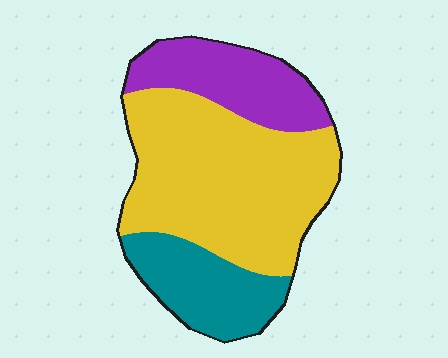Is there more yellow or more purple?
Yellow.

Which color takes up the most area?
Yellow, at roughly 55%.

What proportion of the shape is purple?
Purple takes up less than a quarter of the shape.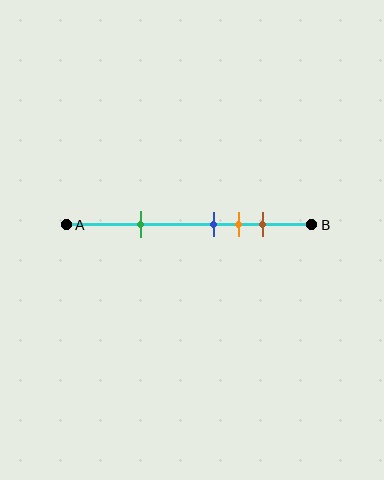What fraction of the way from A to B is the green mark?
The green mark is approximately 30% (0.3) of the way from A to B.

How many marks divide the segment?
There are 4 marks dividing the segment.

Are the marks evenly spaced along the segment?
No, the marks are not evenly spaced.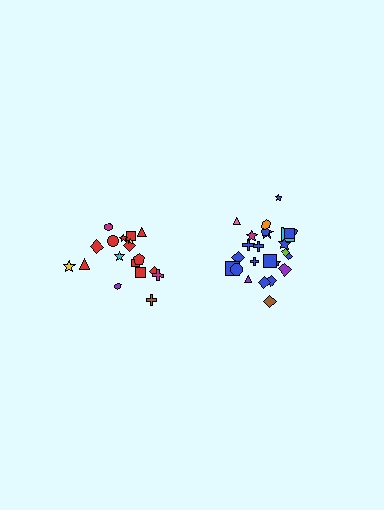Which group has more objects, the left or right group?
The right group.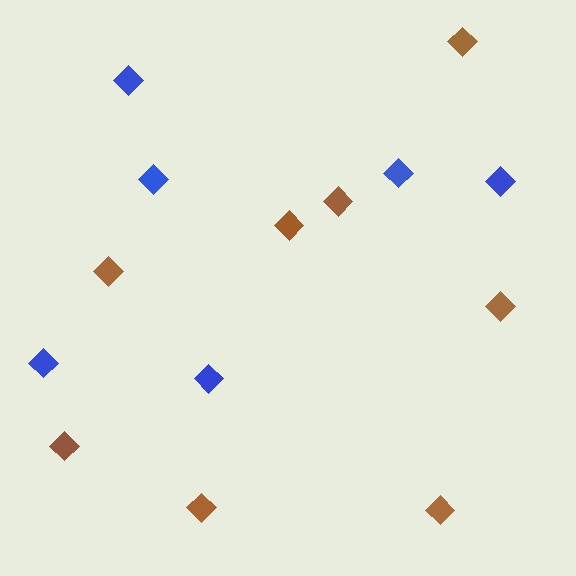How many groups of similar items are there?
There are 2 groups: one group of blue diamonds (6) and one group of brown diamonds (8).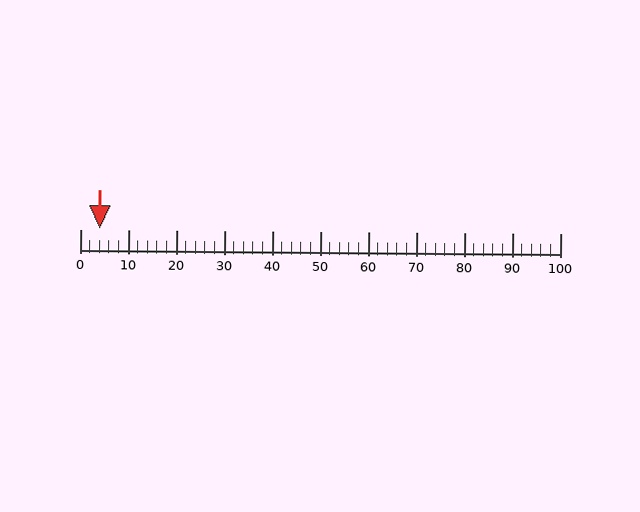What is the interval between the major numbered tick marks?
The major tick marks are spaced 10 units apart.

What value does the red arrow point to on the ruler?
The red arrow points to approximately 4.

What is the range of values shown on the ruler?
The ruler shows values from 0 to 100.